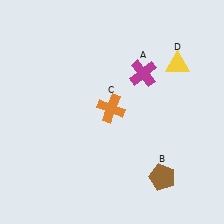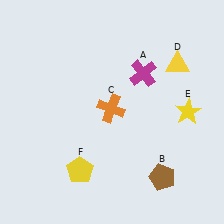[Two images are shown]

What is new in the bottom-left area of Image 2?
A yellow pentagon (F) was added in the bottom-left area of Image 2.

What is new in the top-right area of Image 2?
A yellow star (E) was added in the top-right area of Image 2.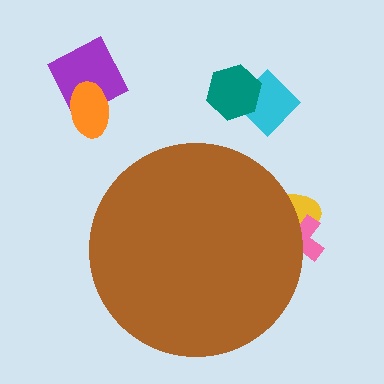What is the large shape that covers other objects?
A brown circle.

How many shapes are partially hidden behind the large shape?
2 shapes are partially hidden.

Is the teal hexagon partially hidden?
No, the teal hexagon is fully visible.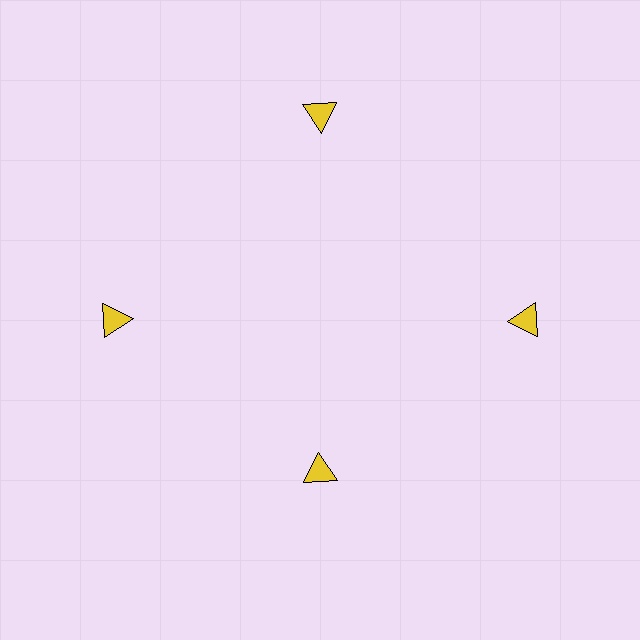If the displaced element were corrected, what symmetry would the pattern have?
It would have 4-fold rotational symmetry — the pattern would map onto itself every 90 degrees.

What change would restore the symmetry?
The symmetry would be restored by moving it outward, back onto the ring so that all 4 triangles sit at equal angles and equal distance from the center.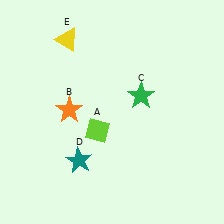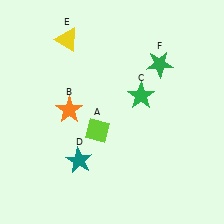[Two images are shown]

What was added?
A green star (F) was added in Image 2.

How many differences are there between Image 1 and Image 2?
There is 1 difference between the two images.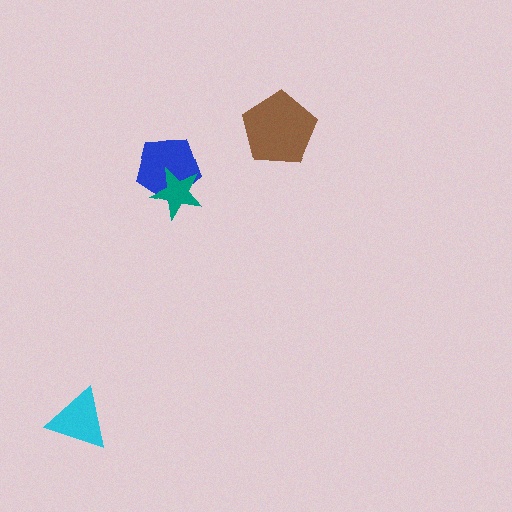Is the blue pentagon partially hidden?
Yes, it is partially covered by another shape.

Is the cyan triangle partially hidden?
No, no other shape covers it.